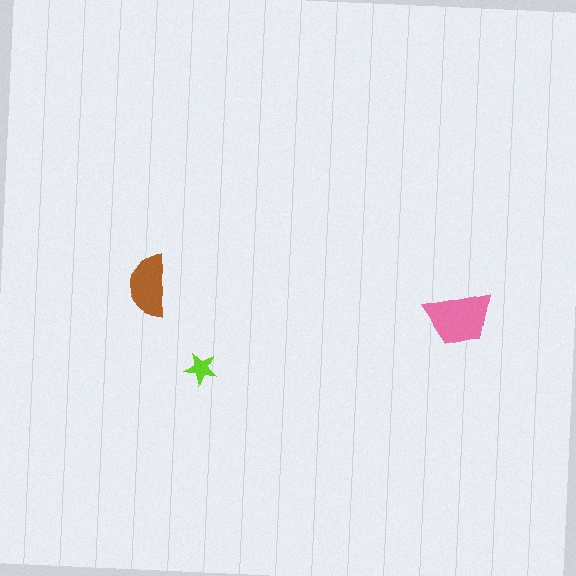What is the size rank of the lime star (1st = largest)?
3rd.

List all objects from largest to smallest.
The pink trapezoid, the brown semicircle, the lime star.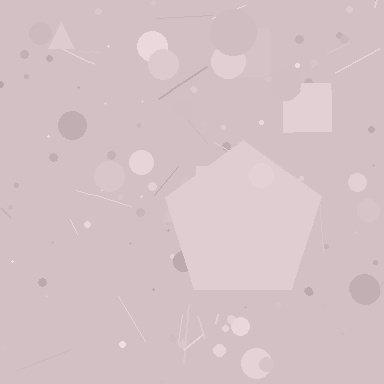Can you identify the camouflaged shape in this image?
The camouflaged shape is a pentagon.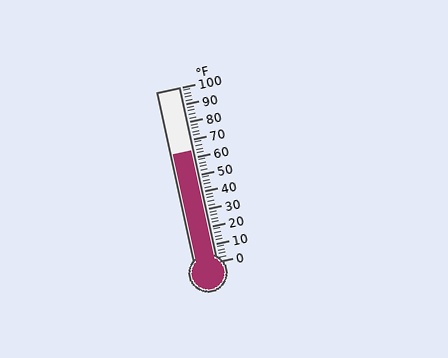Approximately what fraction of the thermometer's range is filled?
The thermometer is filled to approximately 65% of its range.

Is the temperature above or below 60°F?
The temperature is above 60°F.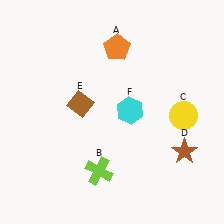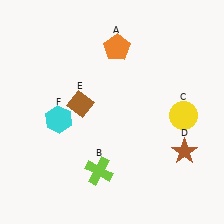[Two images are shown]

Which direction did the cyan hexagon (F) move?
The cyan hexagon (F) moved left.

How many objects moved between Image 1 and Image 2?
1 object moved between the two images.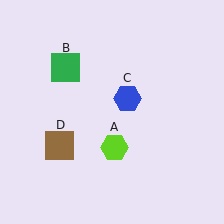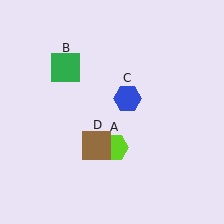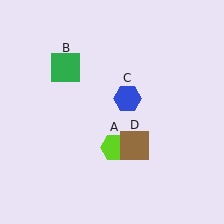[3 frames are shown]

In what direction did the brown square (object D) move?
The brown square (object D) moved right.